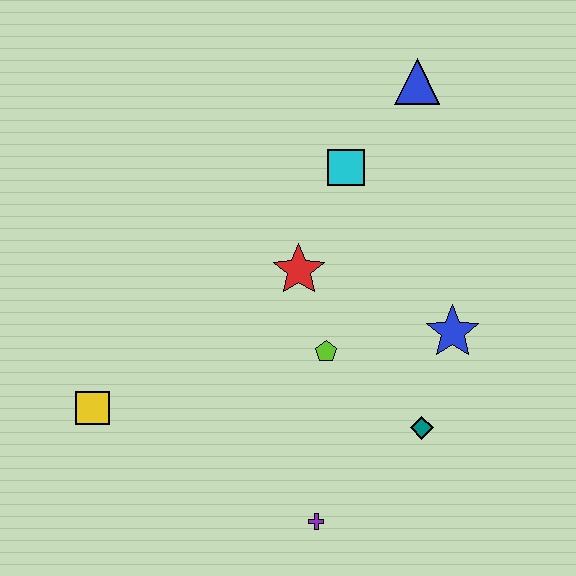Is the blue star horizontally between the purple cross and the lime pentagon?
No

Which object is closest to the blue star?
The teal diamond is closest to the blue star.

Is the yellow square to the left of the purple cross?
Yes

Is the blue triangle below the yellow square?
No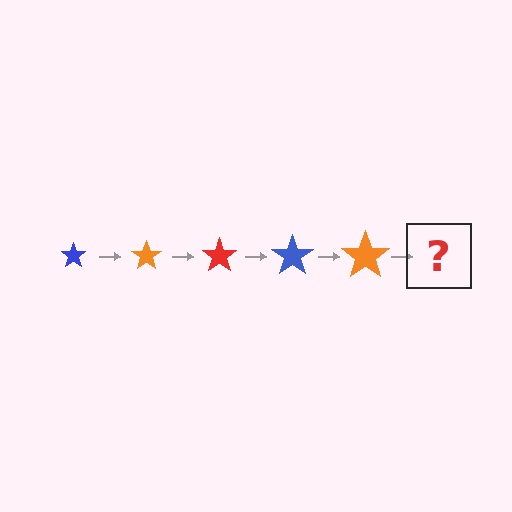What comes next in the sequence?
The next element should be a red star, larger than the previous one.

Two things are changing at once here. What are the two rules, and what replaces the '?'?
The two rules are that the star grows larger each step and the color cycles through blue, orange, and red. The '?' should be a red star, larger than the previous one.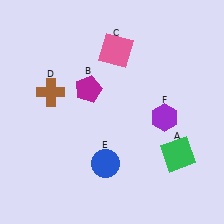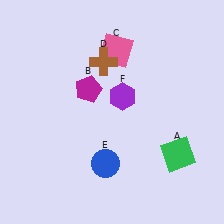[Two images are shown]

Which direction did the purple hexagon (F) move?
The purple hexagon (F) moved left.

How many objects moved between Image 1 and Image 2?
2 objects moved between the two images.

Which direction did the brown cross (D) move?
The brown cross (D) moved right.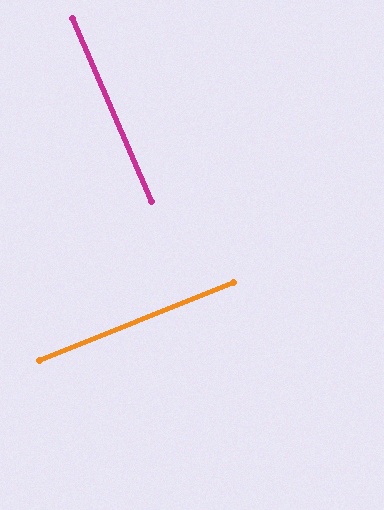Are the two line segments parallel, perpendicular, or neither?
Perpendicular — they meet at approximately 89°.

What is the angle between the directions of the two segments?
Approximately 89 degrees.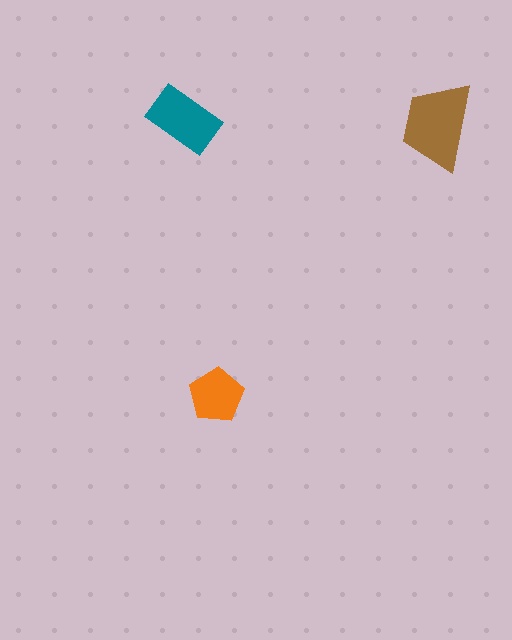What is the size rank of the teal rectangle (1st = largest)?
2nd.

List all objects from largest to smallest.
The brown trapezoid, the teal rectangle, the orange pentagon.